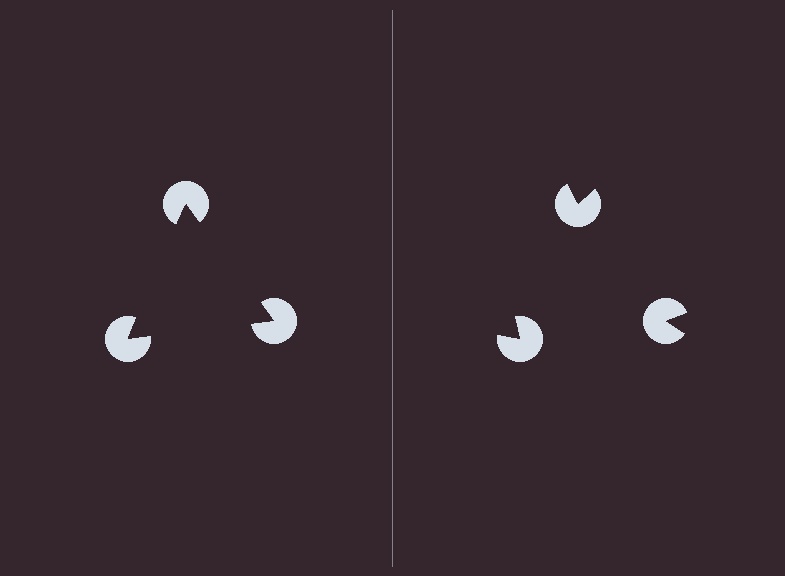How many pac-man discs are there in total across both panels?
6 — 3 on each side.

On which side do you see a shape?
An illusory triangle appears on the left side. On the right side the wedge cuts are rotated, so no coherent shape forms.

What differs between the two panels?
The pac-man discs are positioned identically on both sides; only the wedge orientations differ. On the left they align to a triangle; on the right they are misaligned.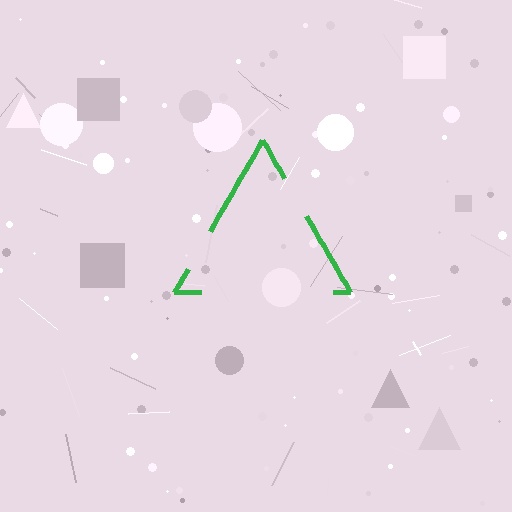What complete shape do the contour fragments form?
The contour fragments form a triangle.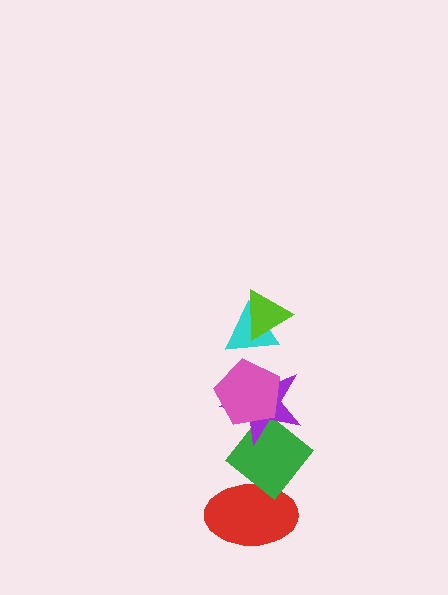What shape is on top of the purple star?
The pink pentagon is on top of the purple star.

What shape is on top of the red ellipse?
The green diamond is on top of the red ellipse.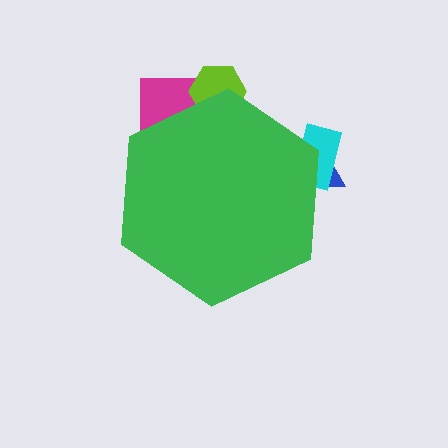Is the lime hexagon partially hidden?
Yes, the lime hexagon is partially hidden behind the green hexagon.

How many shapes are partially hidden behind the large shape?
4 shapes are partially hidden.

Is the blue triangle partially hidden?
Yes, the blue triangle is partially hidden behind the green hexagon.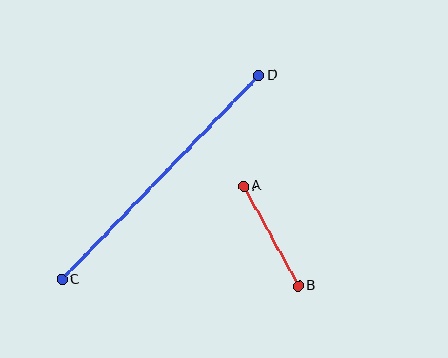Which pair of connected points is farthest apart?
Points C and D are farthest apart.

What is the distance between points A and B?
The distance is approximately 113 pixels.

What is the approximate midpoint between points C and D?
The midpoint is at approximately (160, 178) pixels.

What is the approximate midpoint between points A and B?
The midpoint is at approximately (271, 236) pixels.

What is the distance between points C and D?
The distance is approximately 284 pixels.